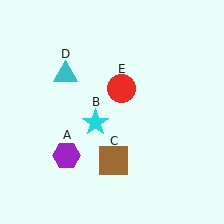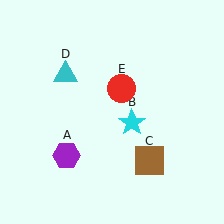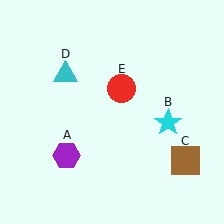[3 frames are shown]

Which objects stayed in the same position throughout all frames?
Purple hexagon (object A) and cyan triangle (object D) and red circle (object E) remained stationary.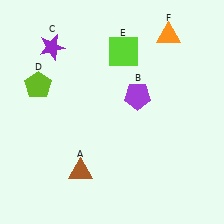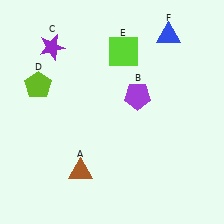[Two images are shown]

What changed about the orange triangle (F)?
In Image 1, F is orange. In Image 2, it changed to blue.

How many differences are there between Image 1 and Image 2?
There is 1 difference between the two images.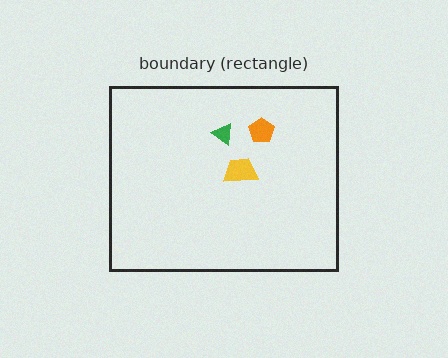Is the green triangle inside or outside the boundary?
Inside.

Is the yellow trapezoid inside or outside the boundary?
Inside.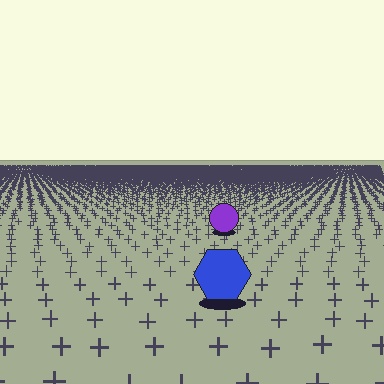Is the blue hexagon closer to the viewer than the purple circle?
Yes. The blue hexagon is closer — you can tell from the texture gradient: the ground texture is coarser near it.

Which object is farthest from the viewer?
The purple circle is farthest from the viewer. It appears smaller and the ground texture around it is denser.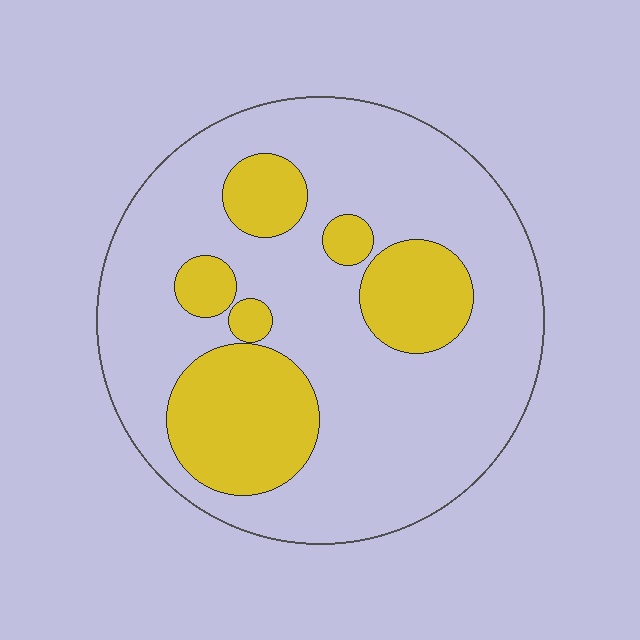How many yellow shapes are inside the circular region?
6.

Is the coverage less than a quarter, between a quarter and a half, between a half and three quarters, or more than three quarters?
Between a quarter and a half.